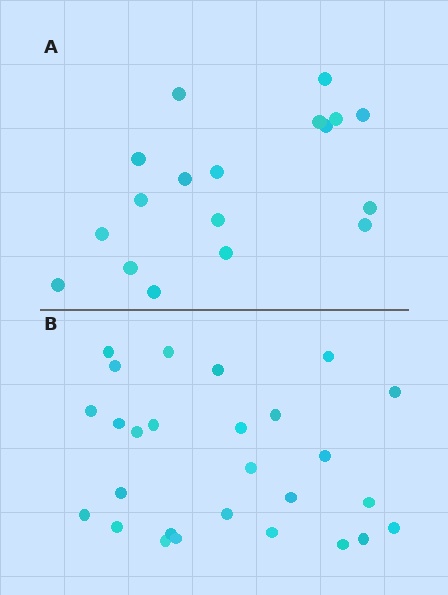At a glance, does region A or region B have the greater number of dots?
Region B (the bottom region) has more dots.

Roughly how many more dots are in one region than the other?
Region B has roughly 8 or so more dots than region A.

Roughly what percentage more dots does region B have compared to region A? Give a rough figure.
About 50% more.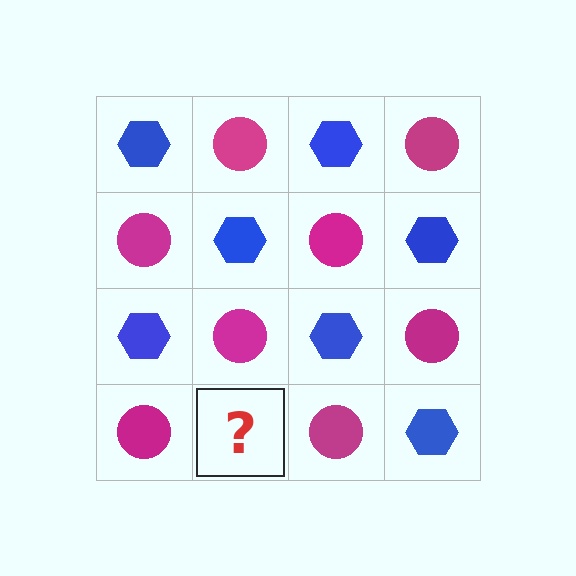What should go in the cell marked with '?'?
The missing cell should contain a blue hexagon.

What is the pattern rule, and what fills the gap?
The rule is that it alternates blue hexagon and magenta circle in a checkerboard pattern. The gap should be filled with a blue hexagon.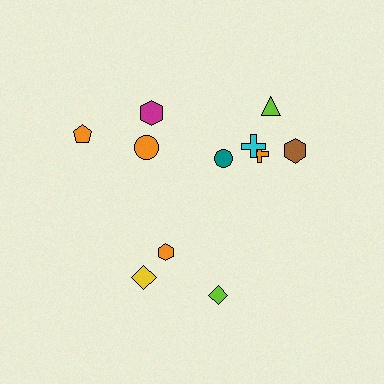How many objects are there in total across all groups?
There are 11 objects.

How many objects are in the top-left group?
There are 3 objects.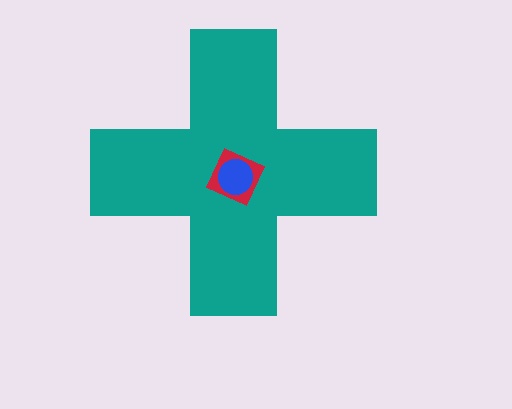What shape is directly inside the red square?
The blue circle.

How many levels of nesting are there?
3.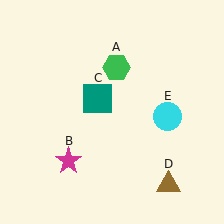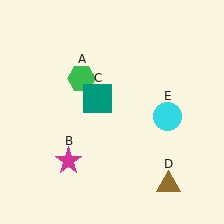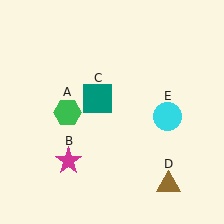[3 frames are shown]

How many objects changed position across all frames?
1 object changed position: green hexagon (object A).